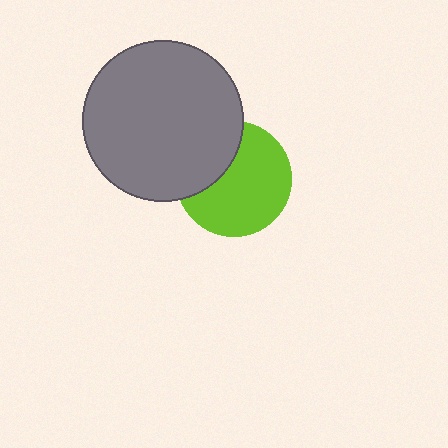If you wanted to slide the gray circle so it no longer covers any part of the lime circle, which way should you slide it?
Slide it toward the upper-left — that is the most direct way to separate the two shapes.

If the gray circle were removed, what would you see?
You would see the complete lime circle.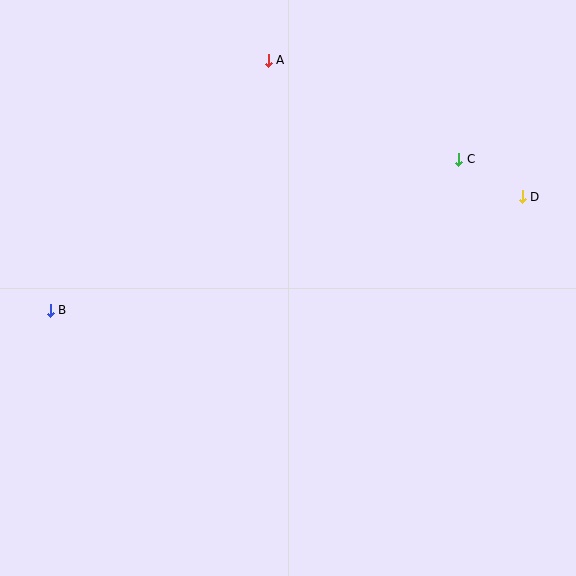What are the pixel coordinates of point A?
Point A is at (268, 60).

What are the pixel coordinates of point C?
Point C is at (459, 159).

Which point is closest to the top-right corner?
Point C is closest to the top-right corner.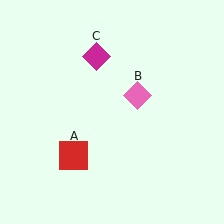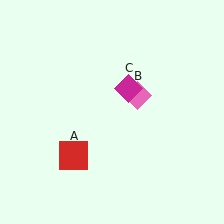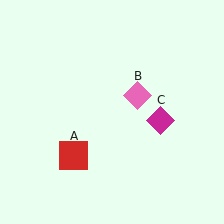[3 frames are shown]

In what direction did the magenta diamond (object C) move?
The magenta diamond (object C) moved down and to the right.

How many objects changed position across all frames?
1 object changed position: magenta diamond (object C).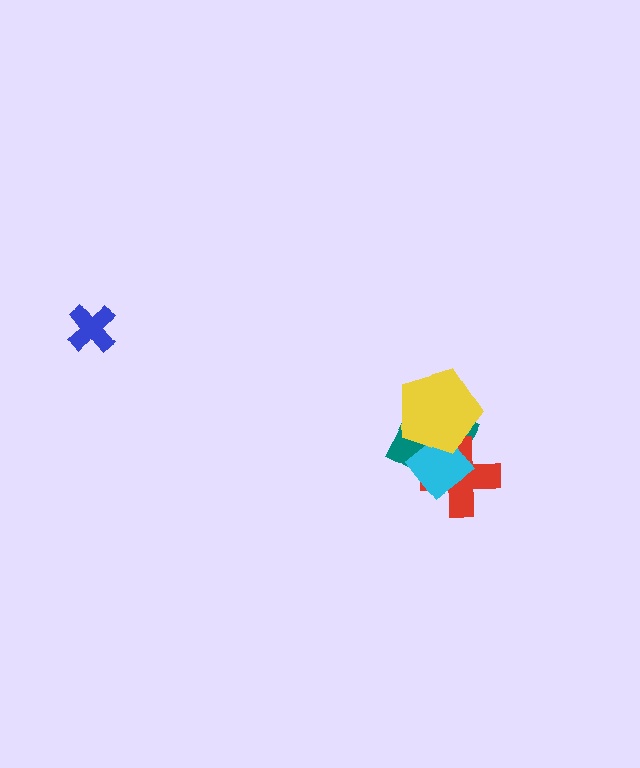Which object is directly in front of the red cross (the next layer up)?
The cyan diamond is directly in front of the red cross.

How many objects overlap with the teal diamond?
3 objects overlap with the teal diamond.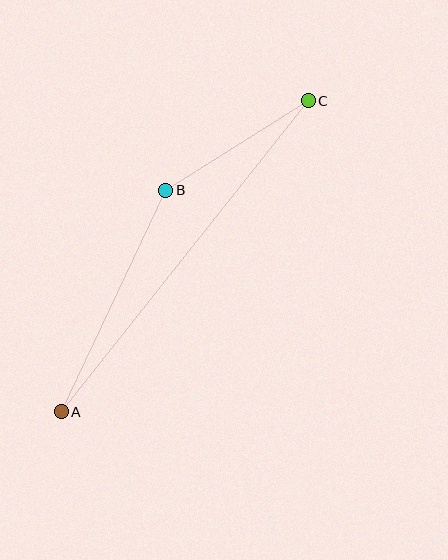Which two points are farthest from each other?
Points A and C are farthest from each other.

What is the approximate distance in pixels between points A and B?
The distance between A and B is approximately 245 pixels.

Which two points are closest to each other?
Points B and C are closest to each other.